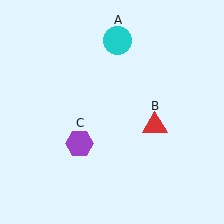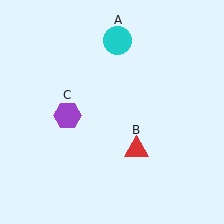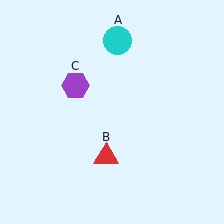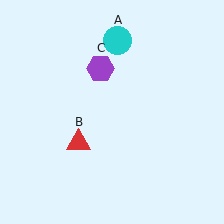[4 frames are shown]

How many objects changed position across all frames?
2 objects changed position: red triangle (object B), purple hexagon (object C).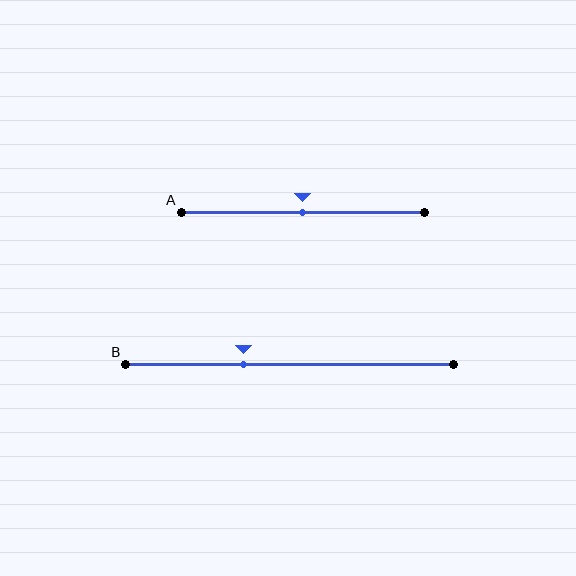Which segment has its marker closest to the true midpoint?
Segment A has its marker closest to the true midpoint.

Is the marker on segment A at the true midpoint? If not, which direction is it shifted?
Yes, the marker on segment A is at the true midpoint.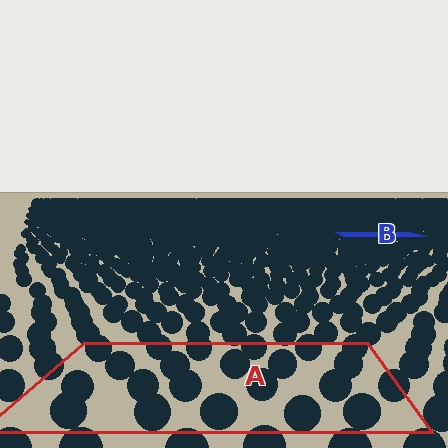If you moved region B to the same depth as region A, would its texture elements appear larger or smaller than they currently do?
They would appear larger. At a closer depth, the same texture elements are projected at a bigger on-screen size.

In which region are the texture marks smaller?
The texture marks are smaller in region B, because it is farther away.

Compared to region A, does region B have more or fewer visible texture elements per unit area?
Region B has more texture elements per unit area — they are packed more densely because it is farther away.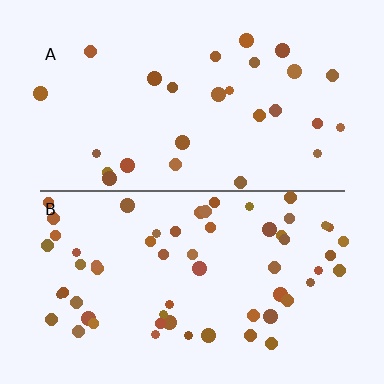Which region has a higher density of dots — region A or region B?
B (the bottom).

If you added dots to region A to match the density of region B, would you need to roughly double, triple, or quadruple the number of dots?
Approximately double.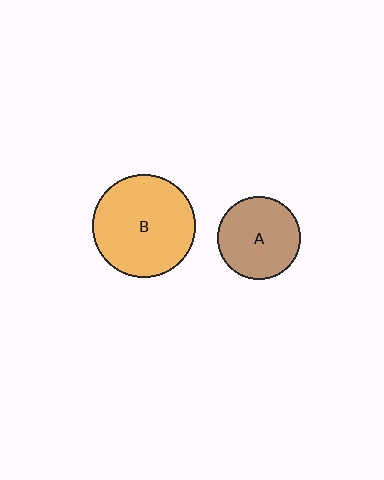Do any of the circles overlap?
No, none of the circles overlap.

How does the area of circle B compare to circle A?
Approximately 1.5 times.